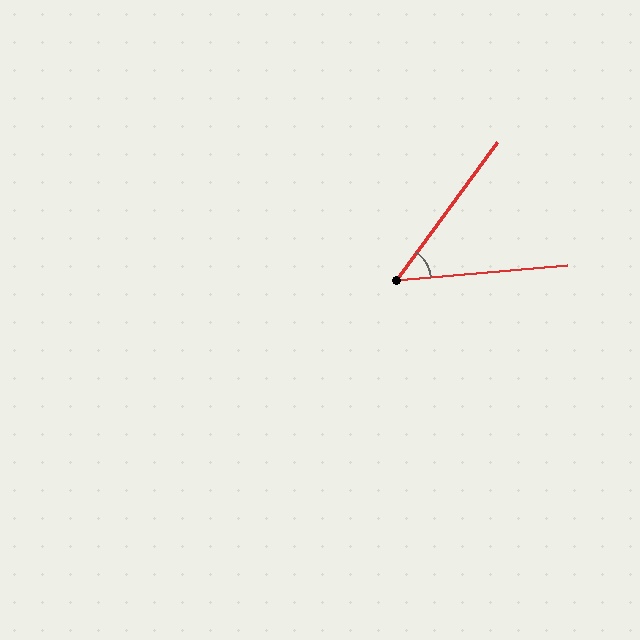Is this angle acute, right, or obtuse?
It is acute.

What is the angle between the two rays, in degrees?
Approximately 49 degrees.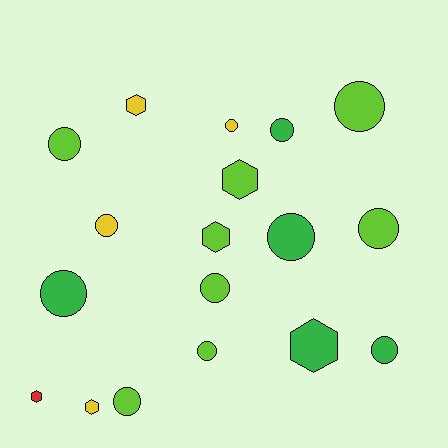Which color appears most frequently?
Lime, with 8 objects.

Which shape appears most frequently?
Circle, with 12 objects.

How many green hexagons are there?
There is 1 green hexagon.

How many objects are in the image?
There are 18 objects.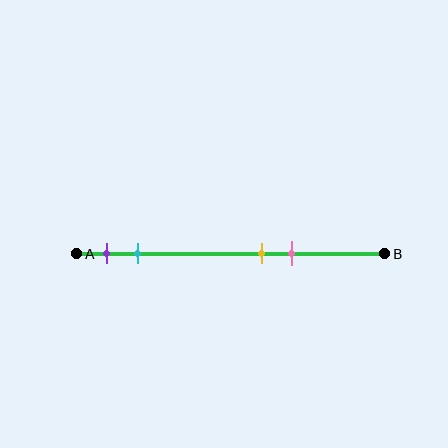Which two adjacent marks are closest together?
The yellow and pink marks are the closest adjacent pair.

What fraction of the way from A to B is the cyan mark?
The cyan mark is approximately 20% (0.2) of the way from A to B.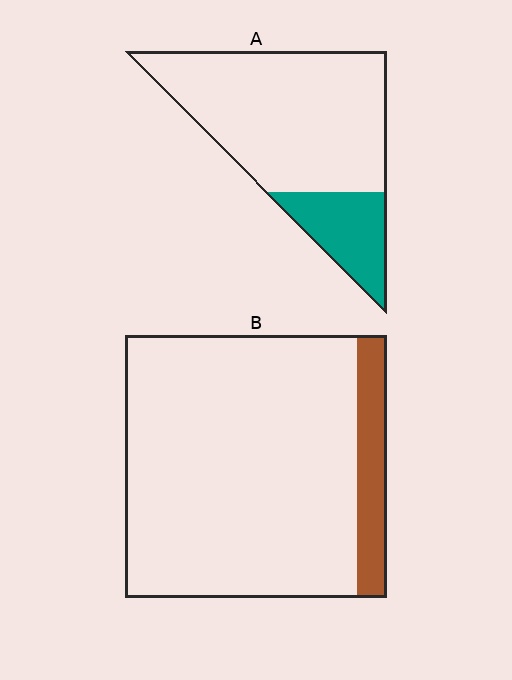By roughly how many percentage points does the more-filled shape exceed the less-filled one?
By roughly 10 percentage points (A over B).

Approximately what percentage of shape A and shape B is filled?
A is approximately 20% and B is approximately 10%.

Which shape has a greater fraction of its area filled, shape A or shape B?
Shape A.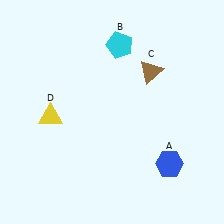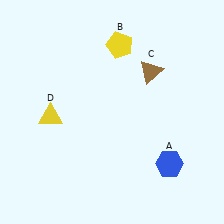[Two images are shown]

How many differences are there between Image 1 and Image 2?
There is 1 difference between the two images.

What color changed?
The pentagon (B) changed from cyan in Image 1 to yellow in Image 2.